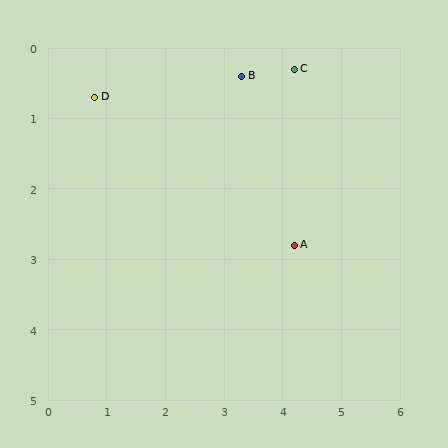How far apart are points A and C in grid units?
Points A and C are about 2.5 grid units apart.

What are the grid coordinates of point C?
Point C is at approximately (4.2, 0.3).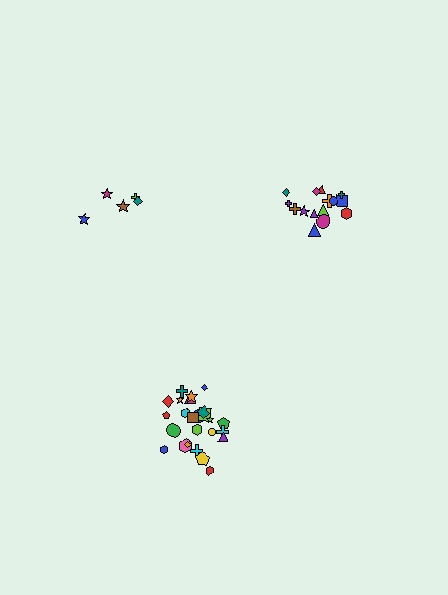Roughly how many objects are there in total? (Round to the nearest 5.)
Roughly 45 objects in total.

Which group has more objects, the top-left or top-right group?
The top-right group.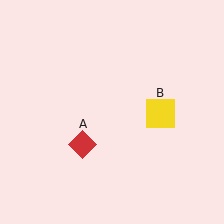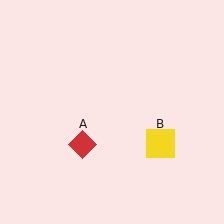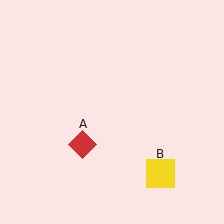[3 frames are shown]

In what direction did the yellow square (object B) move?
The yellow square (object B) moved down.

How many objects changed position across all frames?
1 object changed position: yellow square (object B).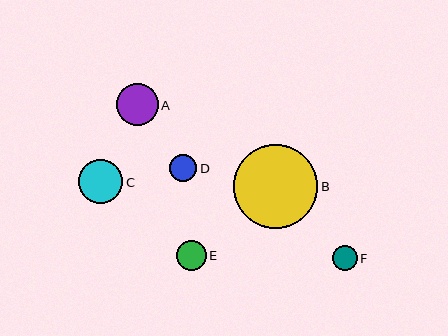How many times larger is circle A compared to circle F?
Circle A is approximately 1.6 times the size of circle F.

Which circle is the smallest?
Circle F is the smallest with a size of approximately 25 pixels.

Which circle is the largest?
Circle B is the largest with a size of approximately 84 pixels.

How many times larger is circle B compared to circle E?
Circle B is approximately 2.9 times the size of circle E.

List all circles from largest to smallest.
From largest to smallest: B, C, A, E, D, F.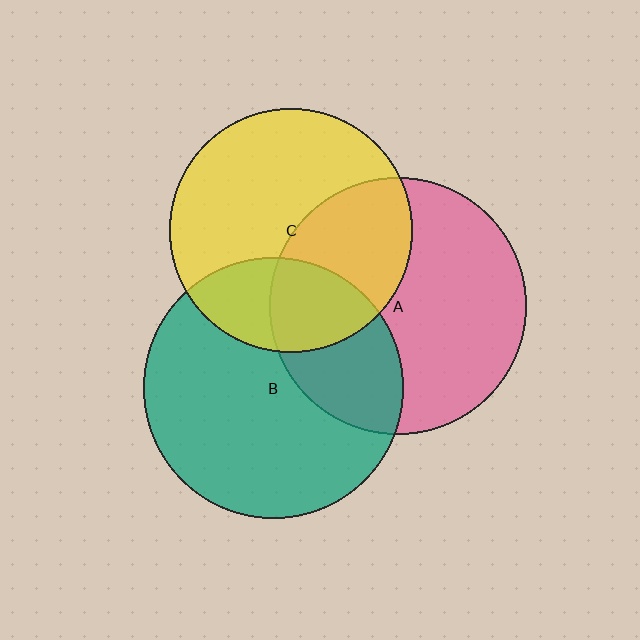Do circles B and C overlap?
Yes.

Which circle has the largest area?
Circle B (teal).